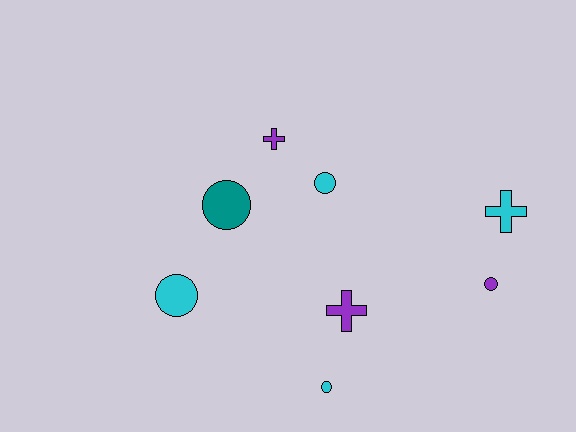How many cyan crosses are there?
There is 1 cyan cross.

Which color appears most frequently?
Cyan, with 4 objects.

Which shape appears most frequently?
Circle, with 5 objects.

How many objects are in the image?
There are 8 objects.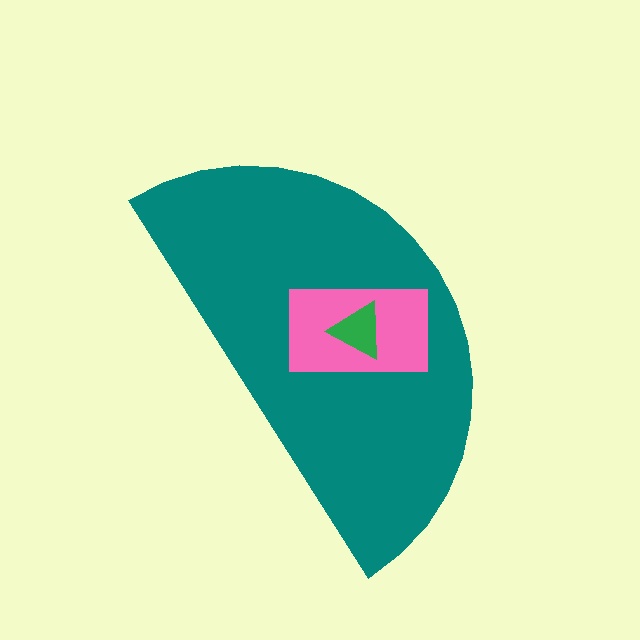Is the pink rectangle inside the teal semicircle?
Yes.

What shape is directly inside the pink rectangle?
The green triangle.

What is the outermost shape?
The teal semicircle.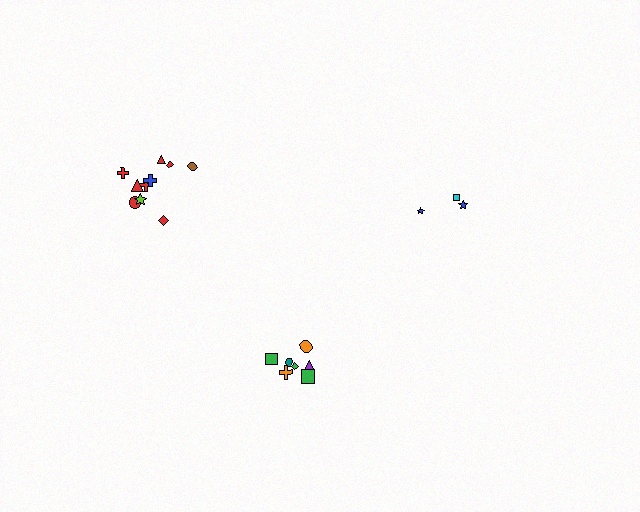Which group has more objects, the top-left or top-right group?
The top-left group.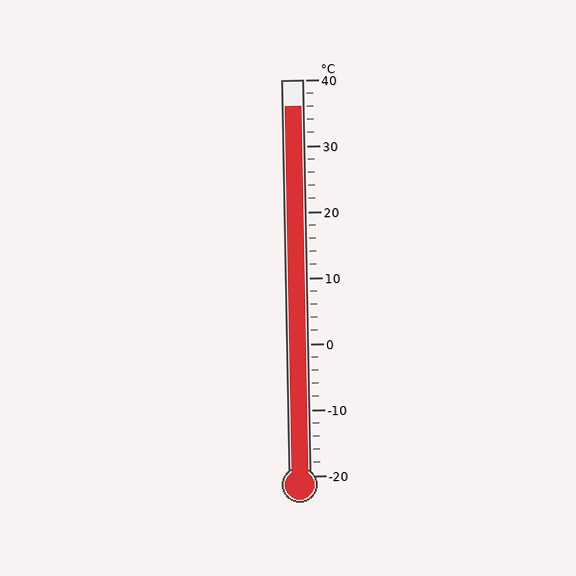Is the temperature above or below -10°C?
The temperature is above -10°C.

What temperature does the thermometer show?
The thermometer shows approximately 36°C.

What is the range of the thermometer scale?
The thermometer scale ranges from -20°C to 40°C.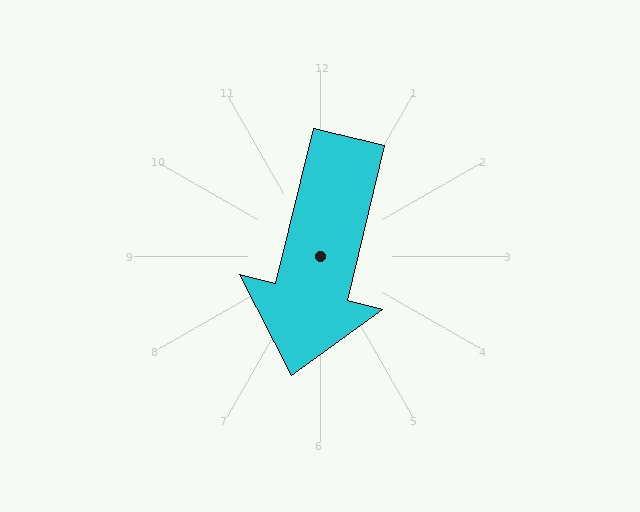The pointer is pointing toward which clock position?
Roughly 6 o'clock.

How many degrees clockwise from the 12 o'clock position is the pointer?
Approximately 194 degrees.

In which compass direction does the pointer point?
South.